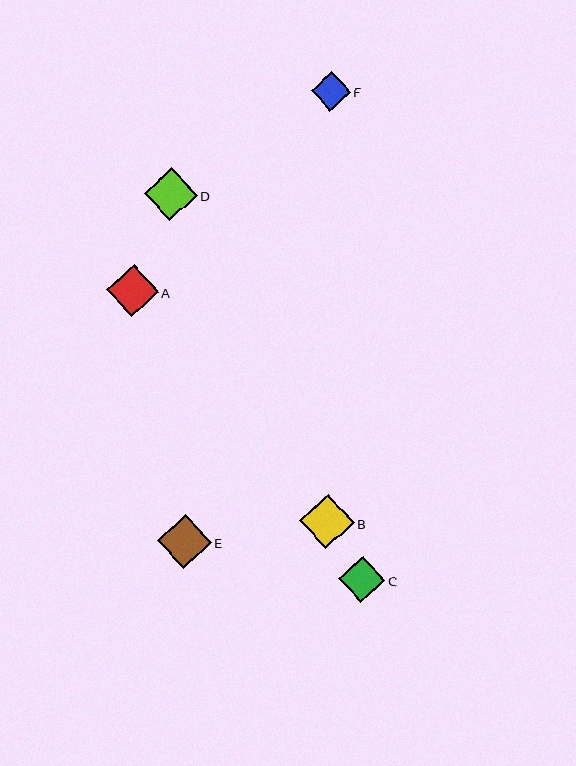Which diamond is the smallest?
Diamond F is the smallest with a size of approximately 39 pixels.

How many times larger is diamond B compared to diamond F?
Diamond B is approximately 1.4 times the size of diamond F.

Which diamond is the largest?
Diamond B is the largest with a size of approximately 54 pixels.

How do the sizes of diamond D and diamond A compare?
Diamond D and diamond A are approximately the same size.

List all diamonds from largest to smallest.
From largest to smallest: B, E, D, A, C, F.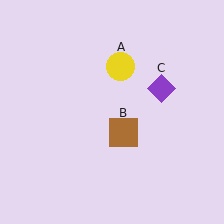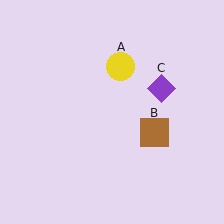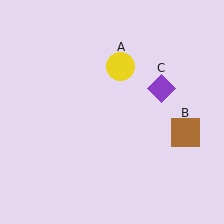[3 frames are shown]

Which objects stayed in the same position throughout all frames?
Yellow circle (object A) and purple diamond (object C) remained stationary.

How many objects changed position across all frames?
1 object changed position: brown square (object B).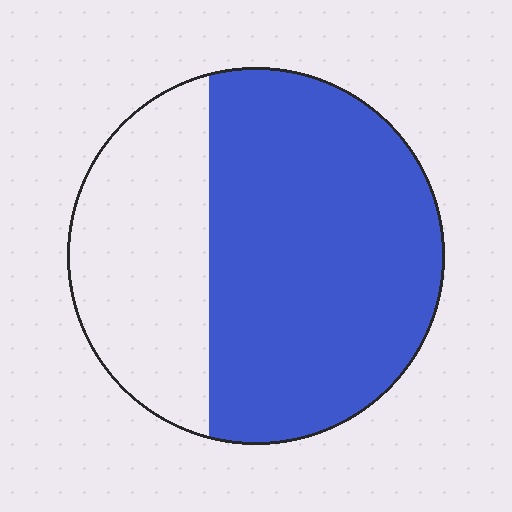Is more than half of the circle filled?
Yes.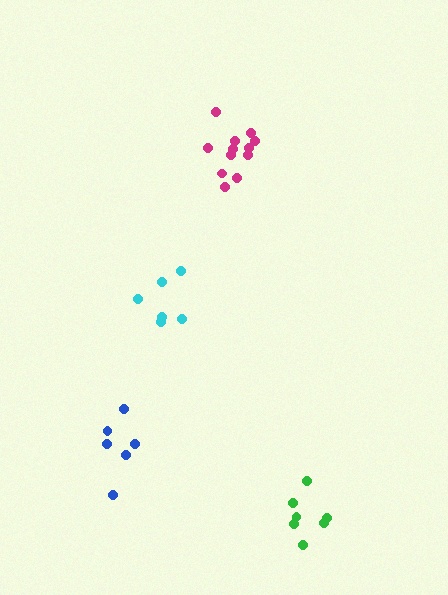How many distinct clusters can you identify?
There are 4 distinct clusters.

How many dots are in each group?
Group 1: 6 dots, Group 2: 12 dots, Group 3: 7 dots, Group 4: 6 dots (31 total).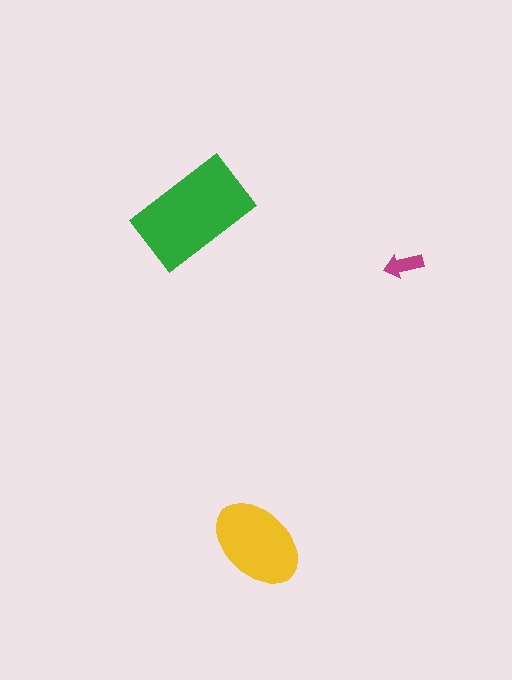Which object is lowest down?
The yellow ellipse is bottommost.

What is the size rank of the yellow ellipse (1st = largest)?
2nd.